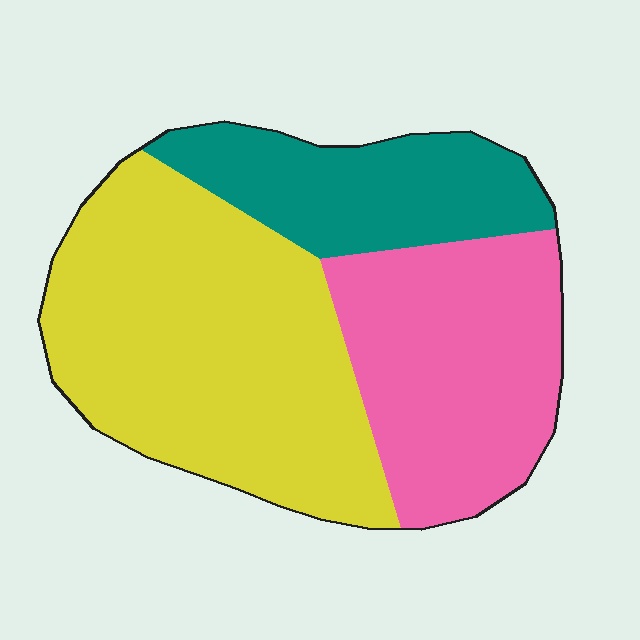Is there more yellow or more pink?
Yellow.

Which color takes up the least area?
Teal, at roughly 20%.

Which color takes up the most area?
Yellow, at roughly 50%.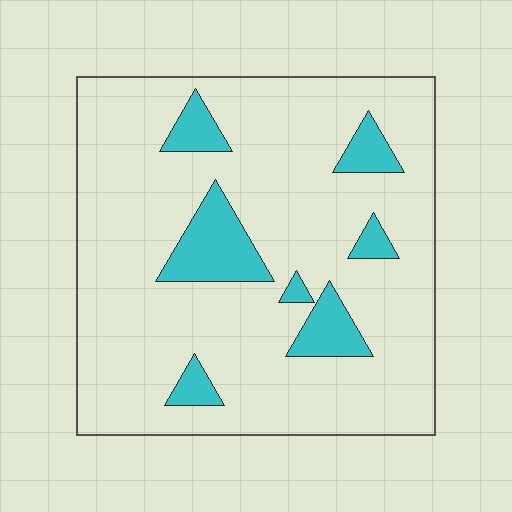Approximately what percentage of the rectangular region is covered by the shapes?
Approximately 15%.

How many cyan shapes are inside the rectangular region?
7.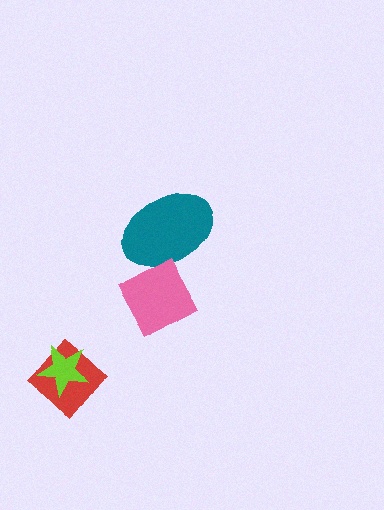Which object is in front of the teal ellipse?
The pink diamond is in front of the teal ellipse.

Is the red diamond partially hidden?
Yes, it is partially covered by another shape.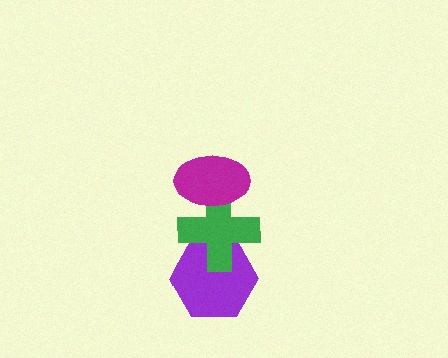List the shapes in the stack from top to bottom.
From top to bottom: the magenta ellipse, the green cross, the purple hexagon.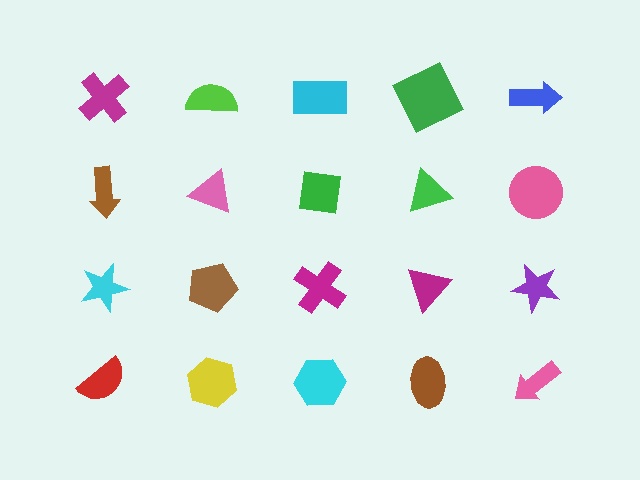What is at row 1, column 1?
A magenta cross.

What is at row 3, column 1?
A cyan star.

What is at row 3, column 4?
A magenta triangle.